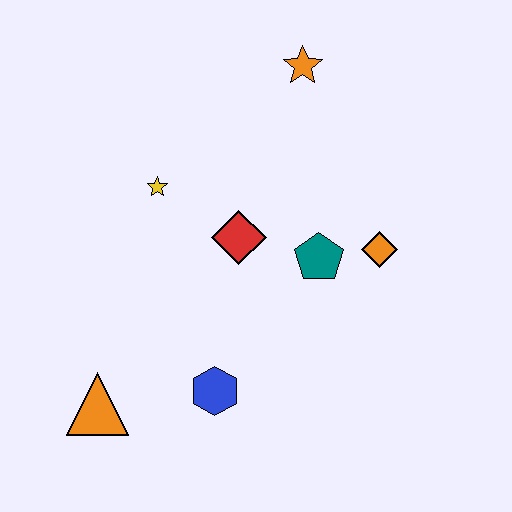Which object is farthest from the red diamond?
The orange triangle is farthest from the red diamond.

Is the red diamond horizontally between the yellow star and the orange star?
Yes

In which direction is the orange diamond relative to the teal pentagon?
The orange diamond is to the right of the teal pentagon.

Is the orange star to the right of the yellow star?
Yes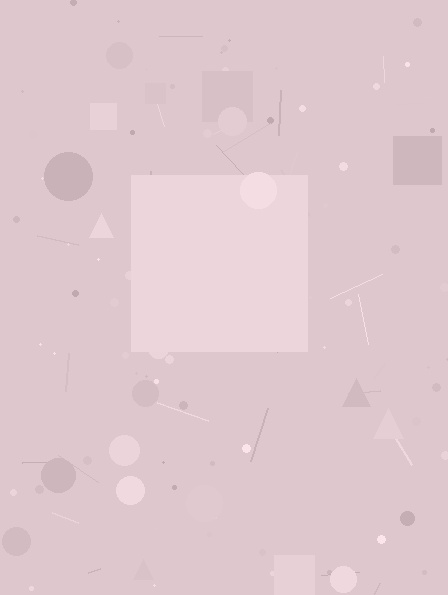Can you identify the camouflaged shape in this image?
The camouflaged shape is a square.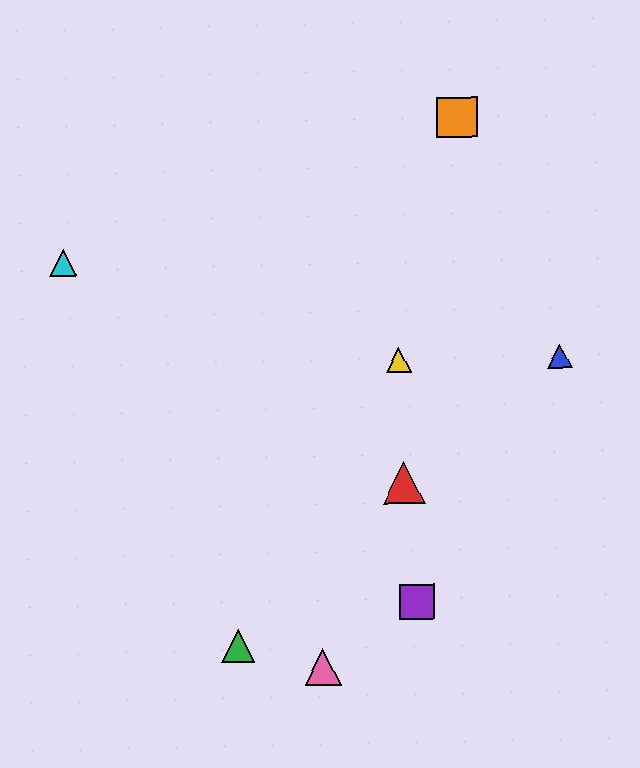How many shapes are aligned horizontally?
2 shapes (the blue triangle, the yellow triangle) are aligned horizontally.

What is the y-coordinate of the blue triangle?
The blue triangle is at y≈356.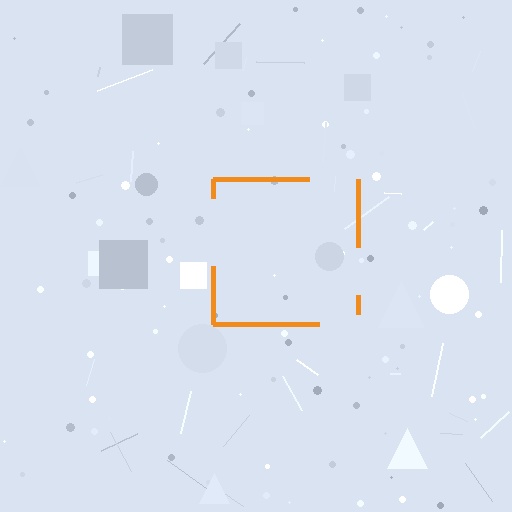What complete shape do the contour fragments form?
The contour fragments form a square.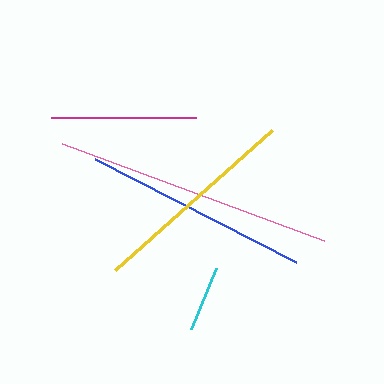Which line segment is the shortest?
The cyan line is the shortest at approximately 66 pixels.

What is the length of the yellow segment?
The yellow segment is approximately 210 pixels long.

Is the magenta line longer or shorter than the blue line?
The blue line is longer than the magenta line.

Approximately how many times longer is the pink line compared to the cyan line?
The pink line is approximately 4.2 times the length of the cyan line.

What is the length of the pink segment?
The pink segment is approximately 280 pixels long.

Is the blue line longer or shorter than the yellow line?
The blue line is longer than the yellow line.